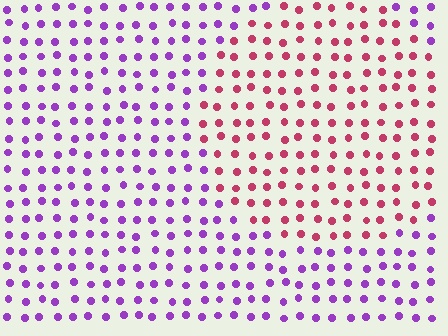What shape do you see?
I see a circle.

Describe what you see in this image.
The image is filled with small purple elements in a uniform arrangement. A circle-shaped region is visible where the elements are tinted to a slightly different hue, forming a subtle color boundary.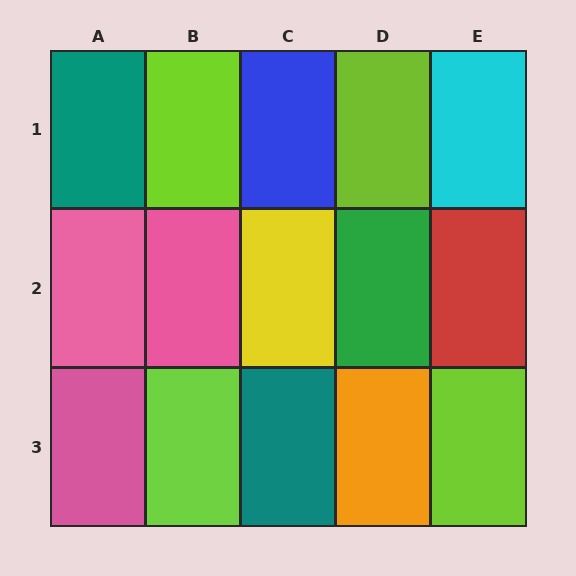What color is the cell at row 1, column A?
Teal.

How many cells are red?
1 cell is red.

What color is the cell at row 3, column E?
Lime.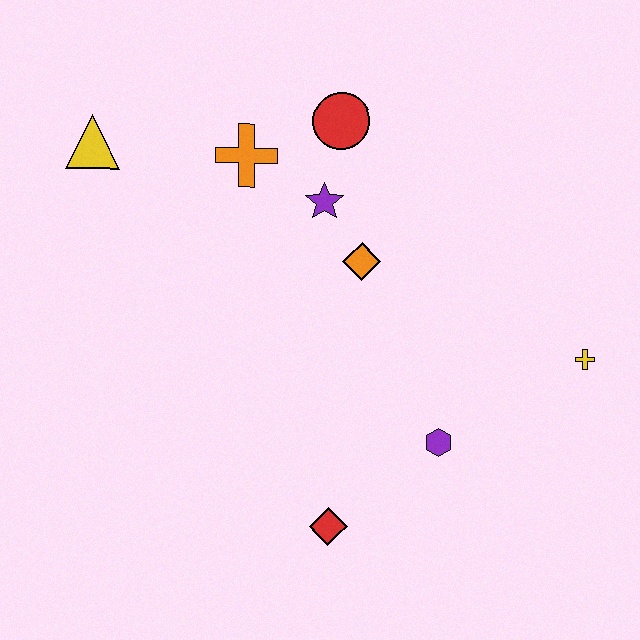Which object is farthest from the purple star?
The red diamond is farthest from the purple star.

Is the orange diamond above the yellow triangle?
No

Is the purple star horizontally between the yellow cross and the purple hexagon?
No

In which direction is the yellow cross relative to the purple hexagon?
The yellow cross is to the right of the purple hexagon.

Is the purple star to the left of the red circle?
Yes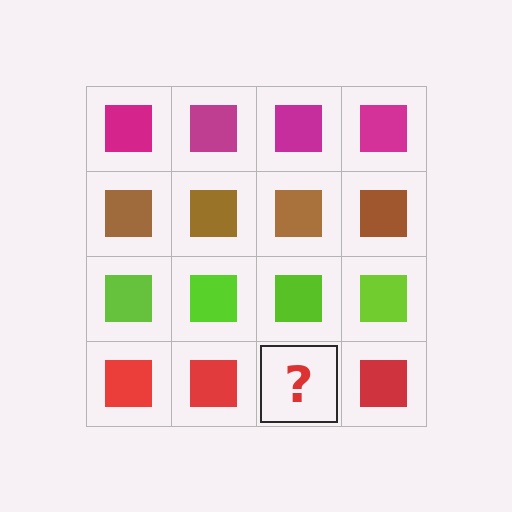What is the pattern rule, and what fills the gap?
The rule is that each row has a consistent color. The gap should be filled with a red square.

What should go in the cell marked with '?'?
The missing cell should contain a red square.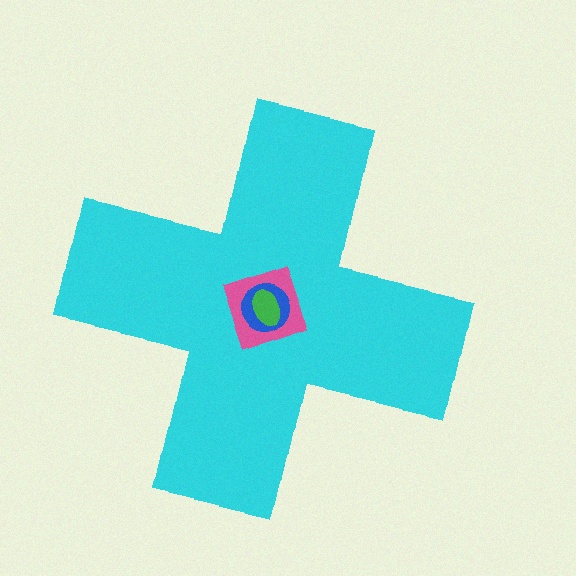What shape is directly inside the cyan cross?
The pink diamond.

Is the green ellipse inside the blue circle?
Yes.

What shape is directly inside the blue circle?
The green ellipse.